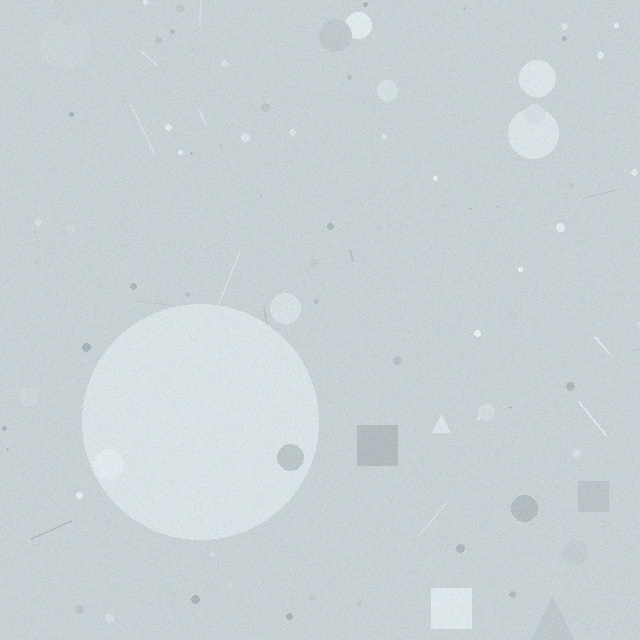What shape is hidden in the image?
A circle is hidden in the image.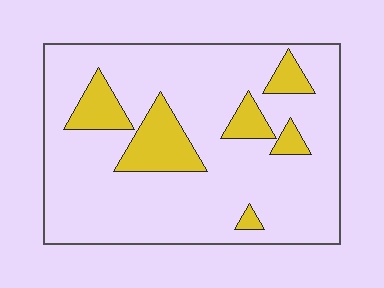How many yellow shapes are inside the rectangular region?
6.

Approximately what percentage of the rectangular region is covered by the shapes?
Approximately 15%.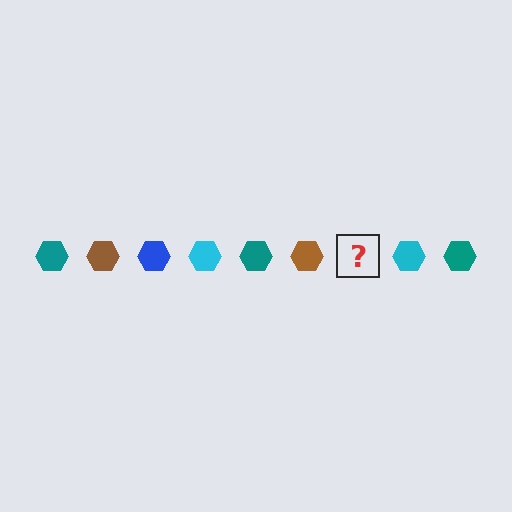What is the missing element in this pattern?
The missing element is a blue hexagon.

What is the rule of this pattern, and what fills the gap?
The rule is that the pattern cycles through teal, brown, blue, cyan hexagons. The gap should be filled with a blue hexagon.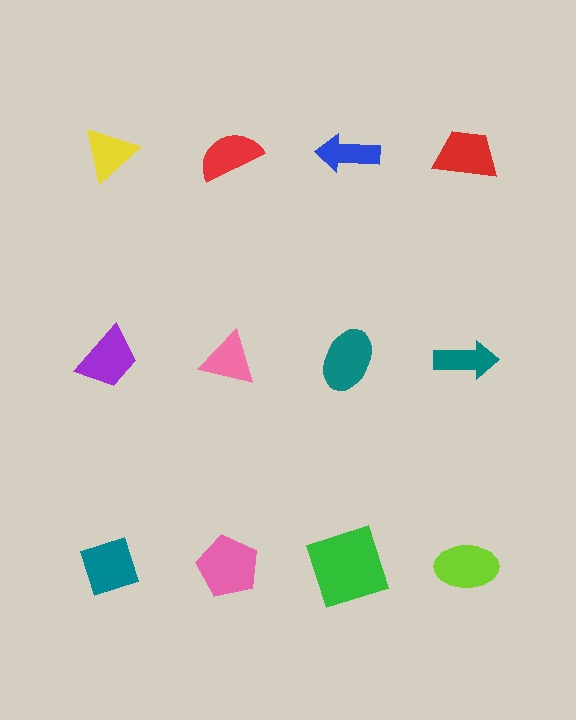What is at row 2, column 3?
A teal ellipse.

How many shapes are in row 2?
4 shapes.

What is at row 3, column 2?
A pink pentagon.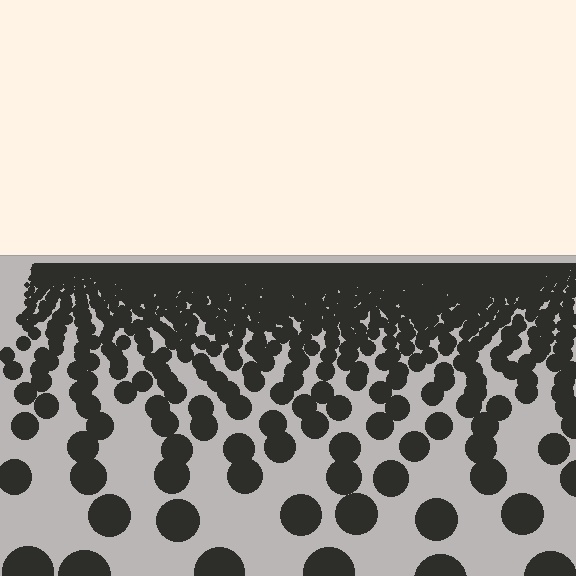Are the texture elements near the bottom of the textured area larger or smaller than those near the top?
Larger. Near the bottom, elements are closer to the viewer and appear at a bigger on-screen size.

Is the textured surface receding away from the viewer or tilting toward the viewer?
The surface is receding away from the viewer. Texture elements get smaller and denser toward the top.